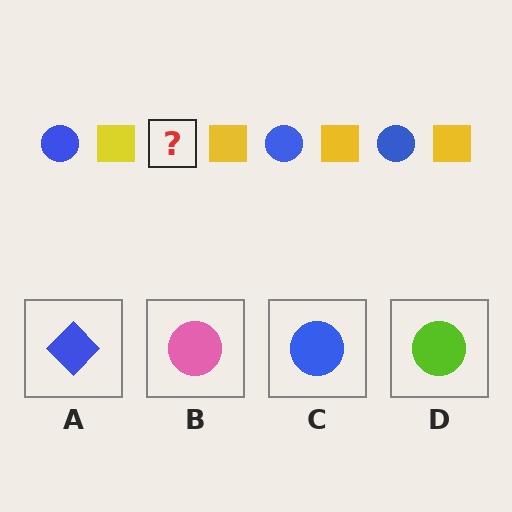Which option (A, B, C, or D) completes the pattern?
C.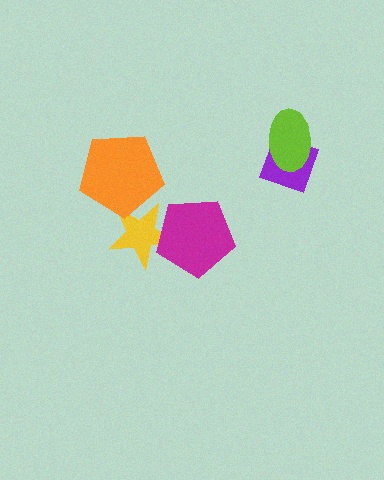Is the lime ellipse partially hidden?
No, no other shape covers it.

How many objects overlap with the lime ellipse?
1 object overlaps with the lime ellipse.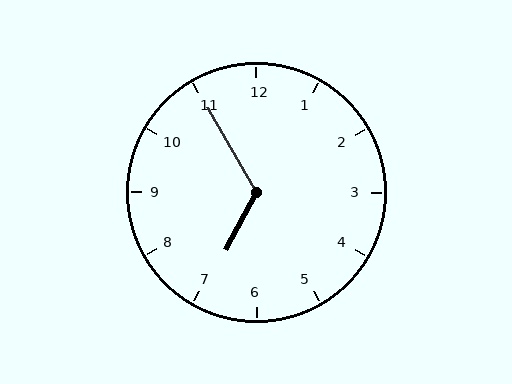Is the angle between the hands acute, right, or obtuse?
It is obtuse.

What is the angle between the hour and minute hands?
Approximately 122 degrees.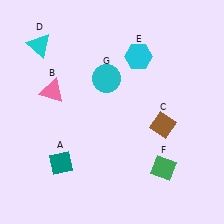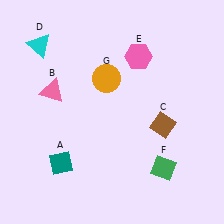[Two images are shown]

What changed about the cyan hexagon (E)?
In Image 1, E is cyan. In Image 2, it changed to pink.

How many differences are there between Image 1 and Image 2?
There are 2 differences between the two images.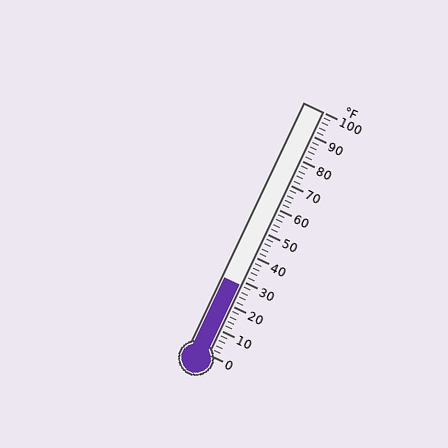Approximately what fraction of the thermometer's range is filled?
The thermometer is filled to approximately 30% of its range.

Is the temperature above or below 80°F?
The temperature is below 80°F.